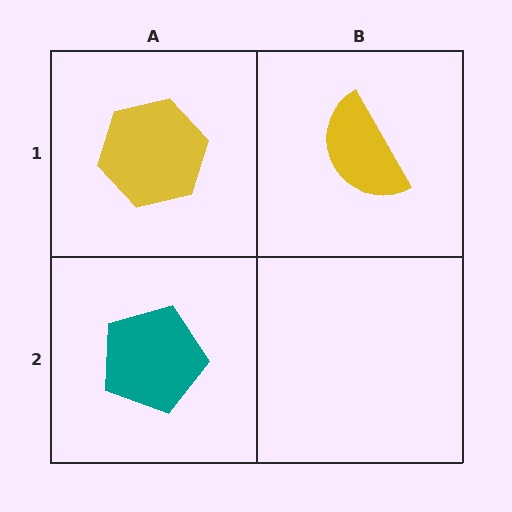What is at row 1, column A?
A yellow hexagon.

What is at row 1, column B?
A yellow semicircle.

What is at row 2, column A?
A teal pentagon.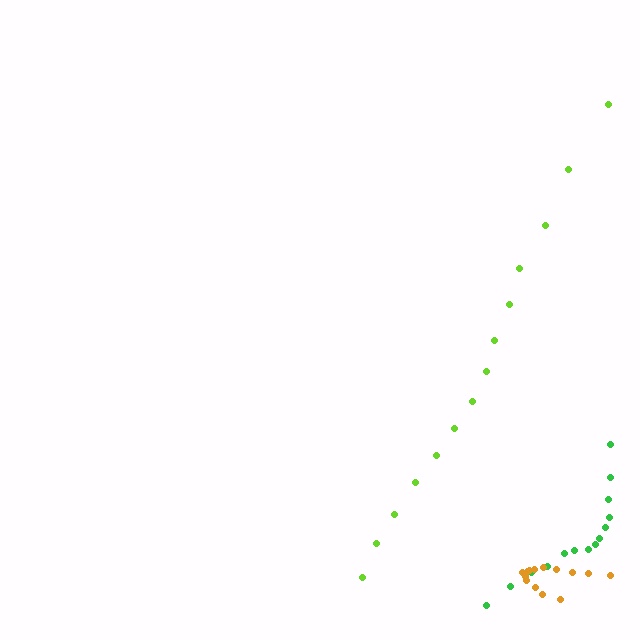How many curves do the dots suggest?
There are 3 distinct paths.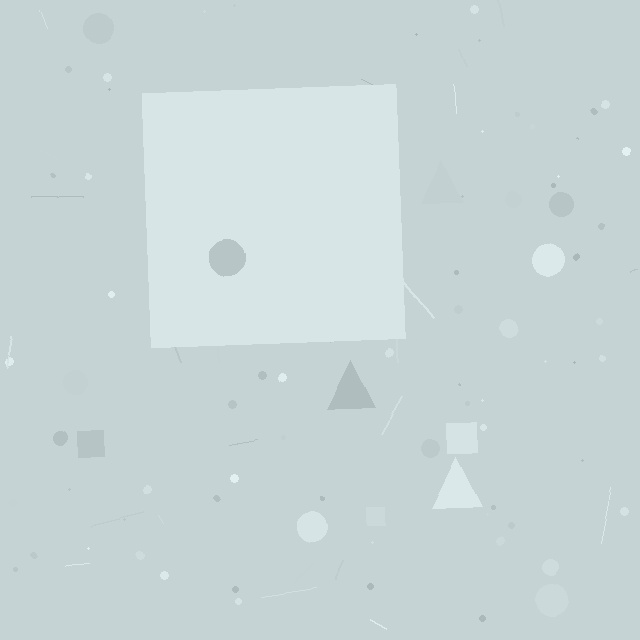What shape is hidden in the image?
A square is hidden in the image.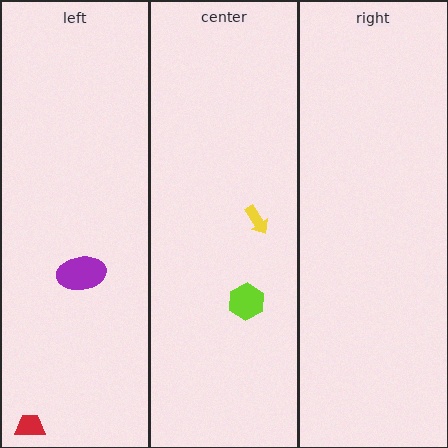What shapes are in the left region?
The purple ellipse, the red trapezoid.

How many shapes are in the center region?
2.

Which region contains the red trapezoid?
The left region.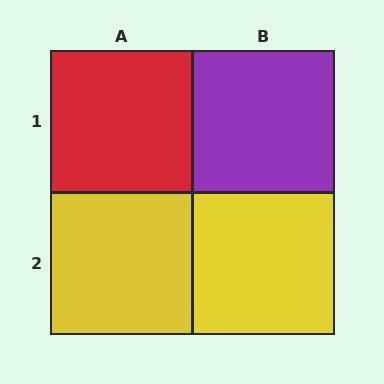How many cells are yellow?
2 cells are yellow.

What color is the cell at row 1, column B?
Purple.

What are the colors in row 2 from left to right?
Yellow, yellow.